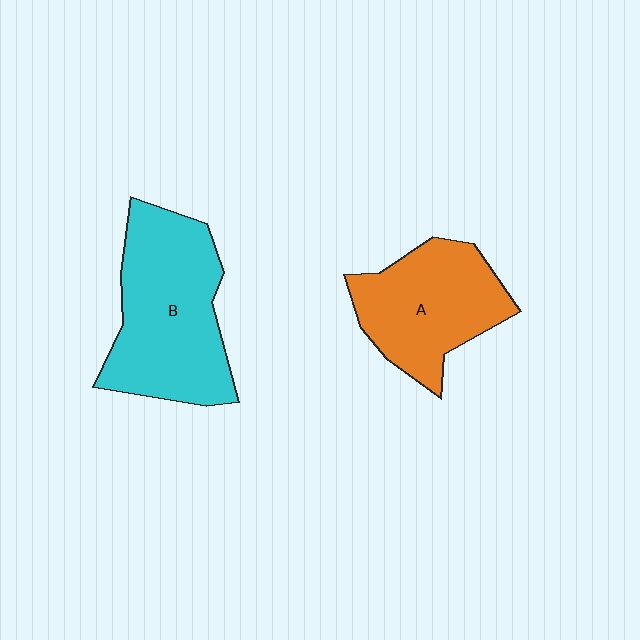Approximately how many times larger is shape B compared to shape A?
Approximately 1.3 times.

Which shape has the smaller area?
Shape A (orange).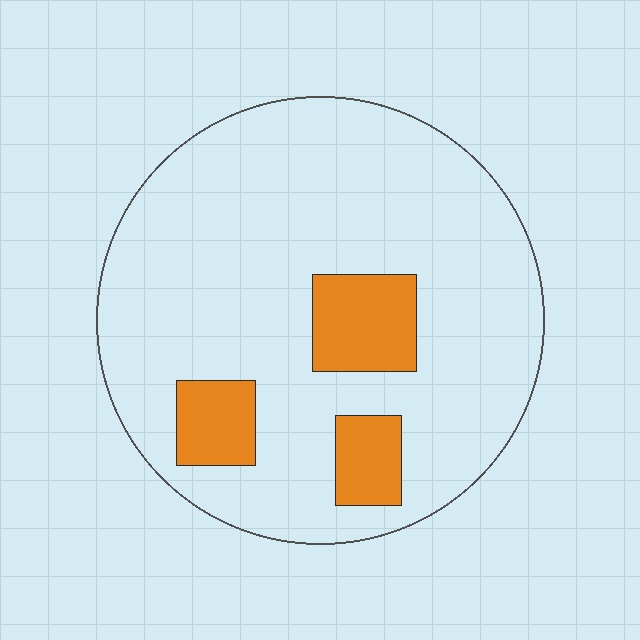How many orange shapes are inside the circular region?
3.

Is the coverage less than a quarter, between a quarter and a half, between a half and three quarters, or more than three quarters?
Less than a quarter.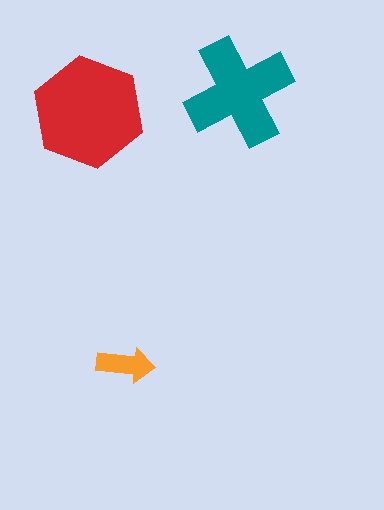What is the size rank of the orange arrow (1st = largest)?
3rd.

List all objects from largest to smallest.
The red hexagon, the teal cross, the orange arrow.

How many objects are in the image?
There are 3 objects in the image.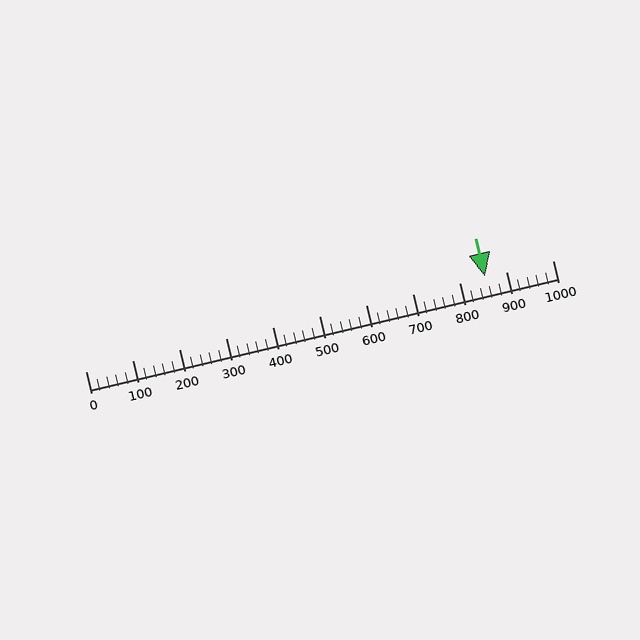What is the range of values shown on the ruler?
The ruler shows values from 0 to 1000.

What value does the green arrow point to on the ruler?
The green arrow points to approximately 855.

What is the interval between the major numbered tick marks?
The major tick marks are spaced 100 units apart.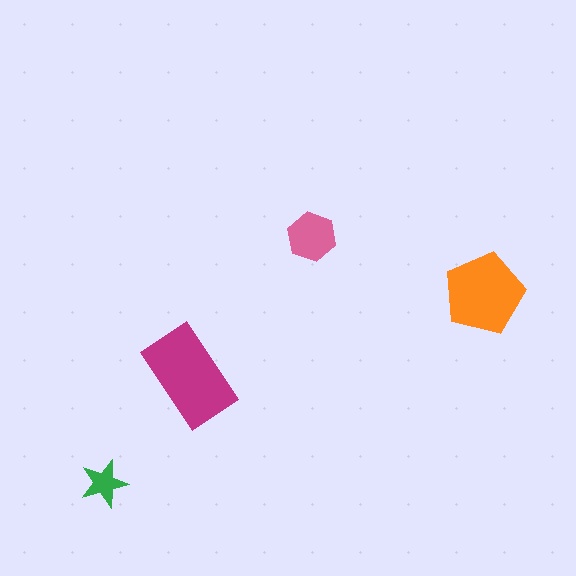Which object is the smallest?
The green star.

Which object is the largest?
The magenta rectangle.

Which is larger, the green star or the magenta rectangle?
The magenta rectangle.